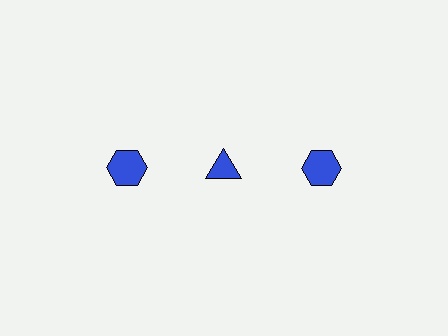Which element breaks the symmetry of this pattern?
The blue triangle in the top row, second from left column breaks the symmetry. All other shapes are blue hexagons.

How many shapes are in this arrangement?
There are 3 shapes arranged in a grid pattern.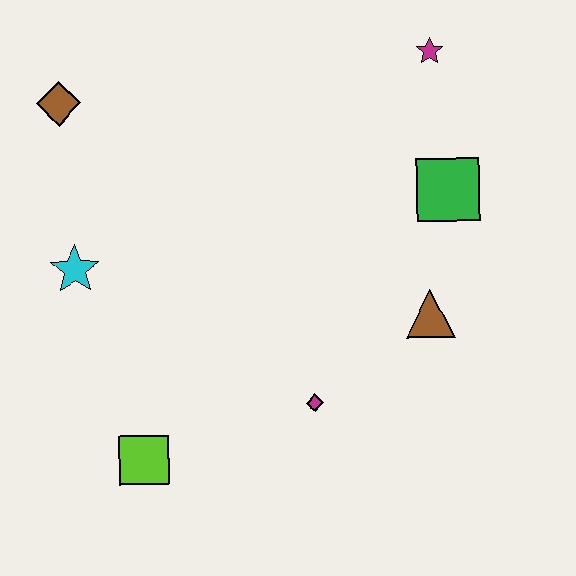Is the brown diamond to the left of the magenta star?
Yes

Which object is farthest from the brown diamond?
The brown triangle is farthest from the brown diamond.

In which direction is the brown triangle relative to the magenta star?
The brown triangle is below the magenta star.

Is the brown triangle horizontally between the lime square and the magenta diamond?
No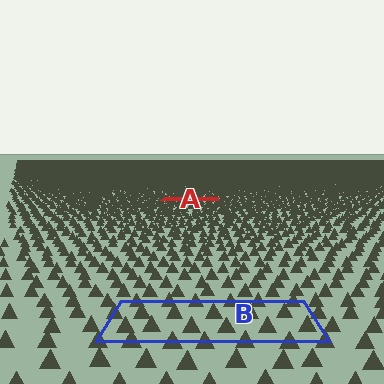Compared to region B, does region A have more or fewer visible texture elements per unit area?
Region A has more texture elements per unit area — they are packed more densely because it is farther away.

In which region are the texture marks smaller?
The texture marks are smaller in region A, because it is farther away.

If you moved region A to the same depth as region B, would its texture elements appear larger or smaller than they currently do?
They would appear larger. At a closer depth, the same texture elements are projected at a bigger on-screen size.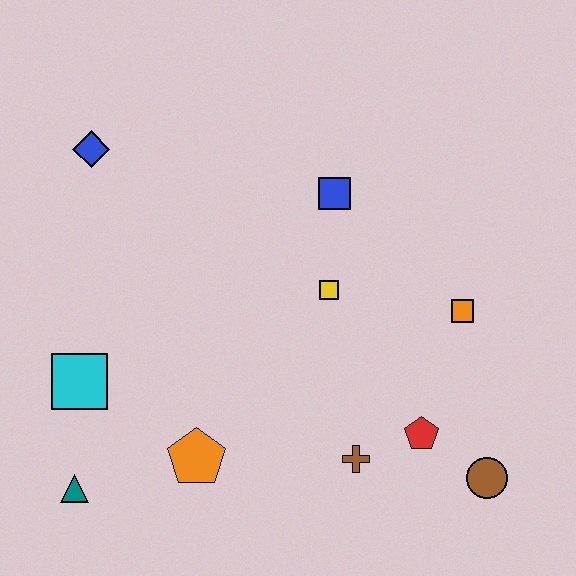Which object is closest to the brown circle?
The red pentagon is closest to the brown circle.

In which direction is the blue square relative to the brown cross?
The blue square is above the brown cross.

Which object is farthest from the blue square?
The teal triangle is farthest from the blue square.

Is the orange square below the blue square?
Yes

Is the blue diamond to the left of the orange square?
Yes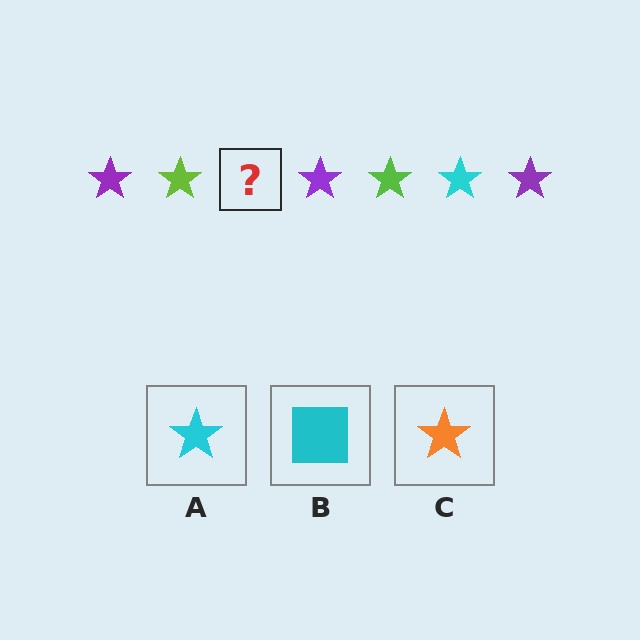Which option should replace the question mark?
Option A.